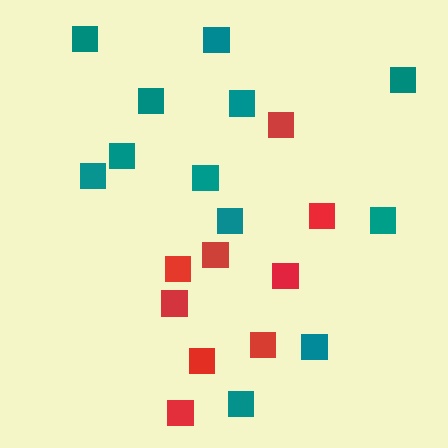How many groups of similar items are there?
There are 2 groups: one group of teal squares (12) and one group of red squares (9).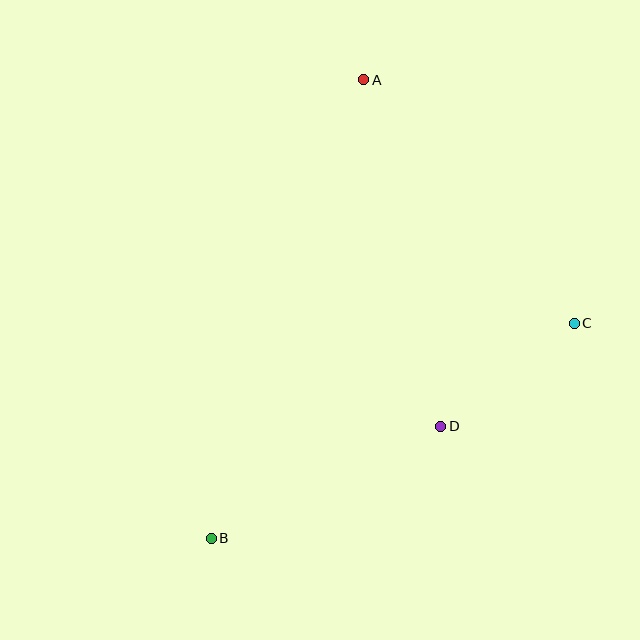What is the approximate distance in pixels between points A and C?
The distance between A and C is approximately 322 pixels.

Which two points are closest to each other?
Points C and D are closest to each other.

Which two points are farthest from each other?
Points A and B are farthest from each other.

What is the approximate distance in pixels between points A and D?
The distance between A and D is approximately 355 pixels.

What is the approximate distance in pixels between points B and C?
The distance between B and C is approximately 422 pixels.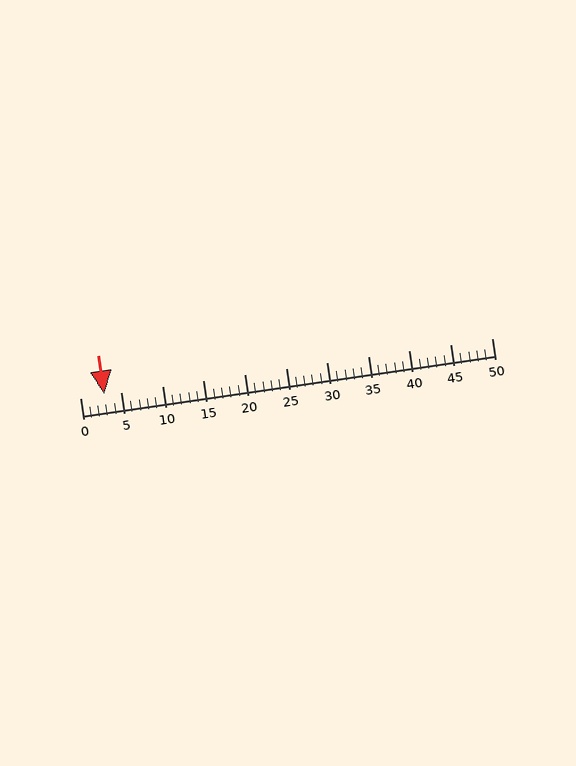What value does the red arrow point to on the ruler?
The red arrow points to approximately 3.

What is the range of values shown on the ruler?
The ruler shows values from 0 to 50.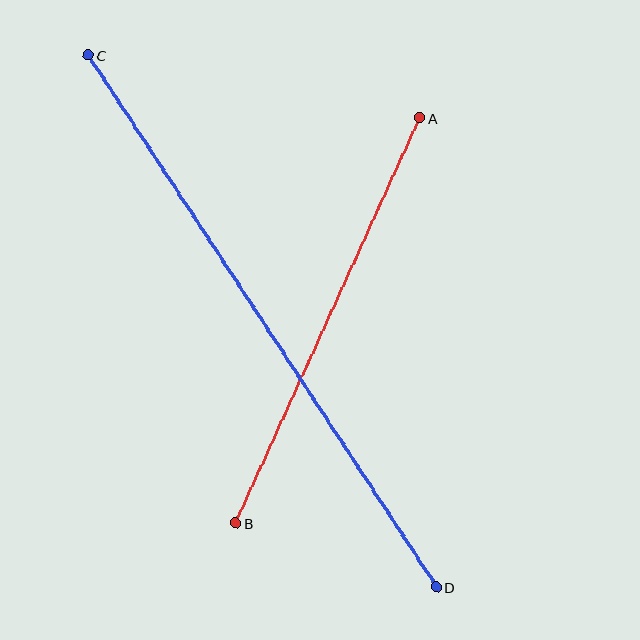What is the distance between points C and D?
The distance is approximately 636 pixels.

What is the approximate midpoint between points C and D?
The midpoint is at approximately (262, 321) pixels.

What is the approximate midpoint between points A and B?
The midpoint is at approximately (328, 321) pixels.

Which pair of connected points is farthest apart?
Points C and D are farthest apart.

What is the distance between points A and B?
The distance is approximately 445 pixels.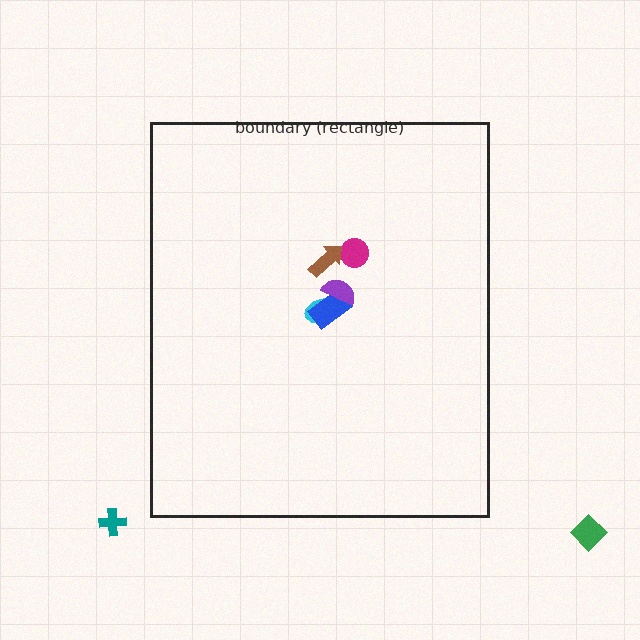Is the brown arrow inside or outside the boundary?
Inside.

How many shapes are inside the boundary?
5 inside, 2 outside.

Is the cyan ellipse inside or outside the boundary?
Inside.